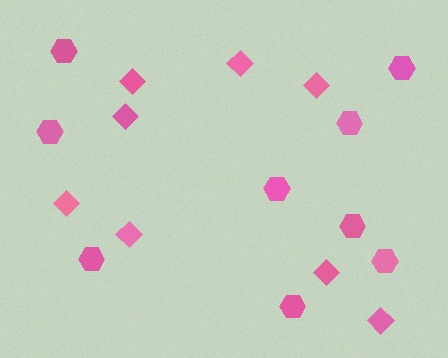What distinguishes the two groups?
There are 2 groups: one group of diamonds (8) and one group of hexagons (9).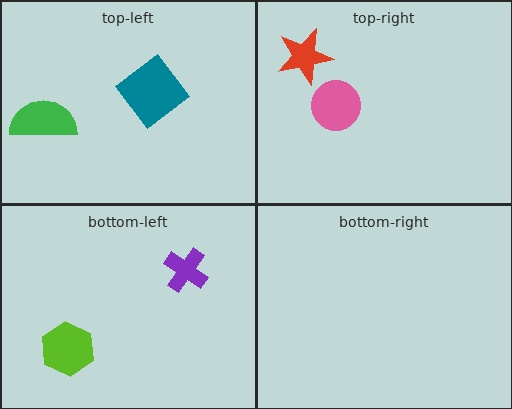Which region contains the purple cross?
The bottom-left region.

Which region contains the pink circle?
The top-right region.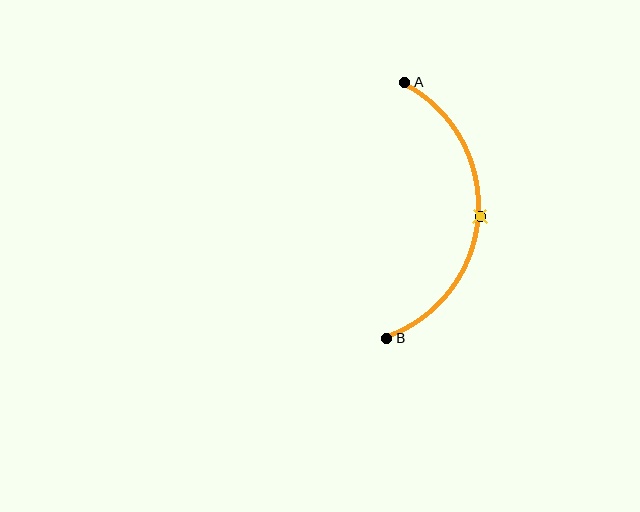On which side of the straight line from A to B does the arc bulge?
The arc bulges to the right of the straight line connecting A and B.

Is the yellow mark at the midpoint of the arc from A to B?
Yes. The yellow mark lies on the arc at equal arc-length from both A and B — it is the arc midpoint.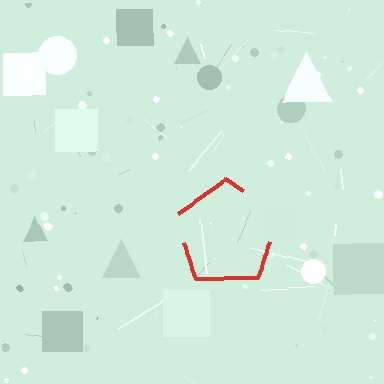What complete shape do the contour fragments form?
The contour fragments form a pentagon.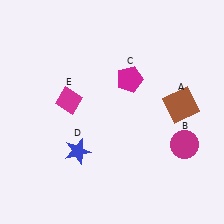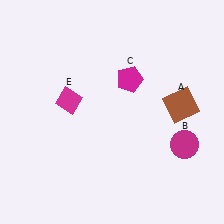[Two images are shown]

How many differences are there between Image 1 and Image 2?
There is 1 difference between the two images.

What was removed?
The blue star (D) was removed in Image 2.